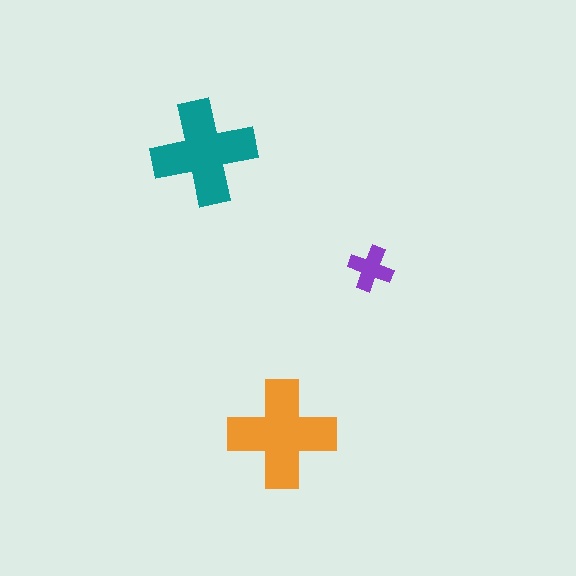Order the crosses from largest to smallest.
the orange one, the teal one, the purple one.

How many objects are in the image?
There are 3 objects in the image.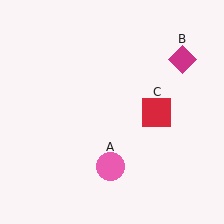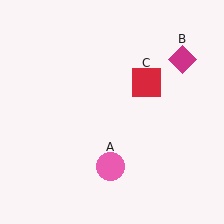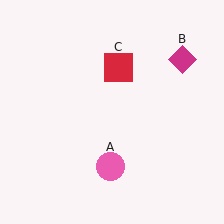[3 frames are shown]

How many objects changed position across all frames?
1 object changed position: red square (object C).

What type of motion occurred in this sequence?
The red square (object C) rotated counterclockwise around the center of the scene.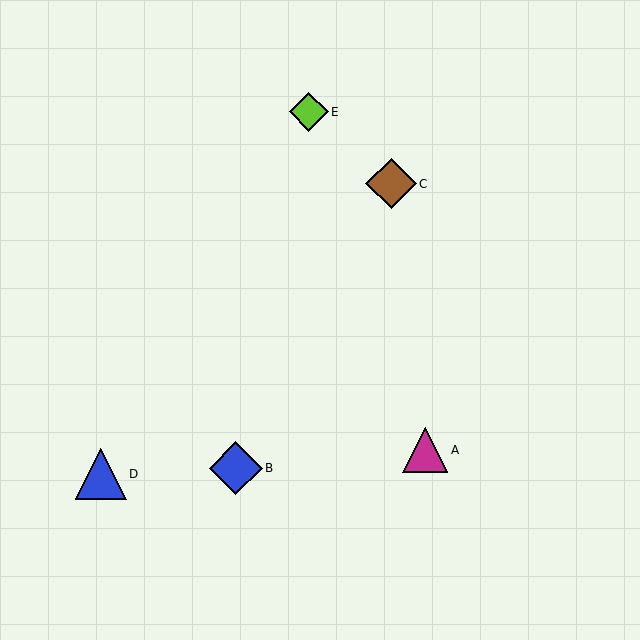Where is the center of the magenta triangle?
The center of the magenta triangle is at (425, 450).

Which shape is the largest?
The blue diamond (labeled B) is the largest.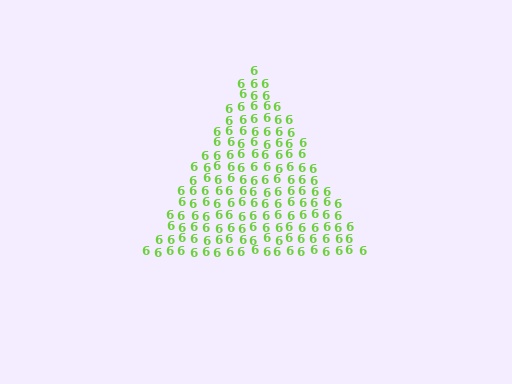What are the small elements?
The small elements are digit 6's.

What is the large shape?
The large shape is a triangle.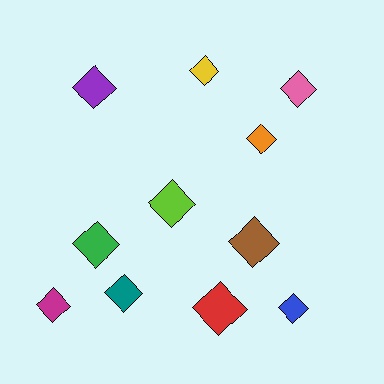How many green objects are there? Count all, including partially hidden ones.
There is 1 green object.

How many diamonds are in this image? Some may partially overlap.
There are 11 diamonds.